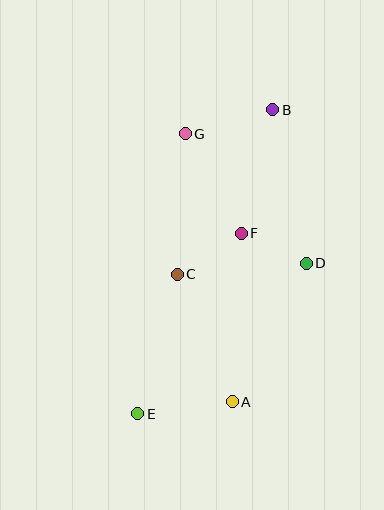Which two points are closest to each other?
Points D and F are closest to each other.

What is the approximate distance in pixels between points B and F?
The distance between B and F is approximately 127 pixels.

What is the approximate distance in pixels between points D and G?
The distance between D and G is approximately 177 pixels.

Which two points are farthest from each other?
Points B and E are farthest from each other.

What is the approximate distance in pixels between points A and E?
The distance between A and E is approximately 95 pixels.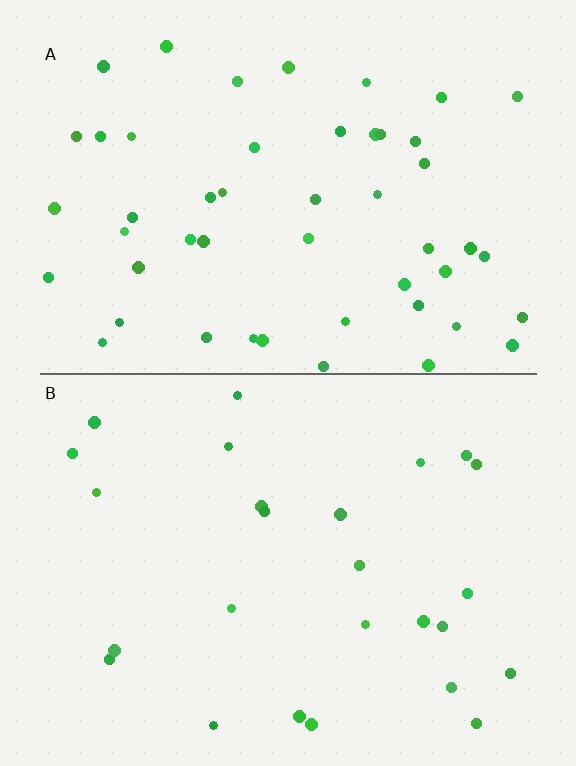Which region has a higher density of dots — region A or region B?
A (the top).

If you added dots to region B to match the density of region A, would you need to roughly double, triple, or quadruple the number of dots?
Approximately double.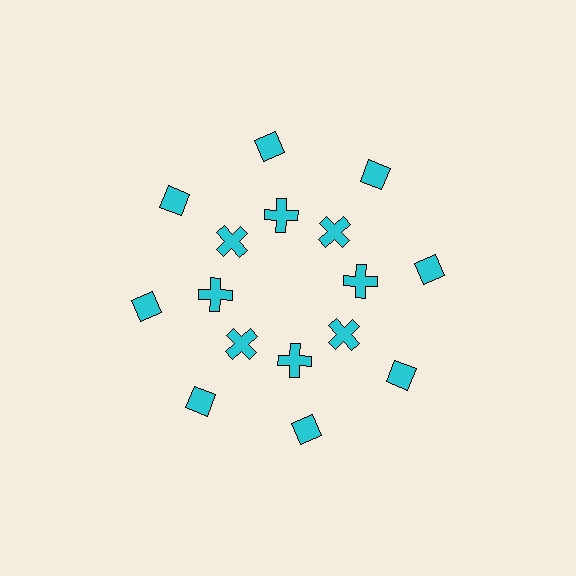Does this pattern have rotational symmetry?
Yes, this pattern has 8-fold rotational symmetry. It looks the same after rotating 45 degrees around the center.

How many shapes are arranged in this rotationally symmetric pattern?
There are 16 shapes, arranged in 8 groups of 2.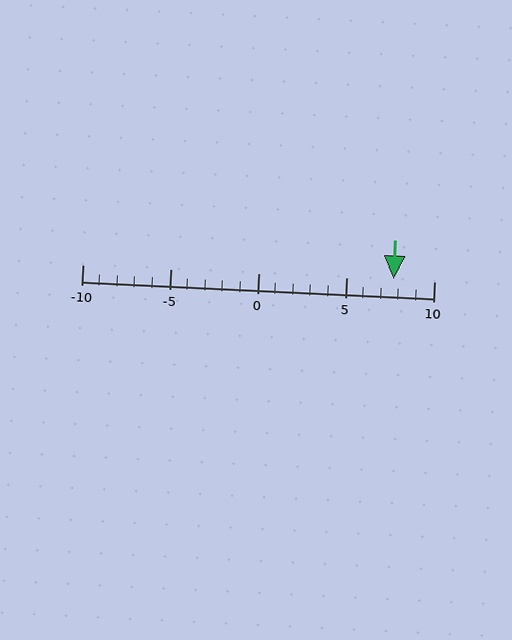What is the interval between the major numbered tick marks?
The major tick marks are spaced 5 units apart.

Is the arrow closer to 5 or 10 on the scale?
The arrow is closer to 10.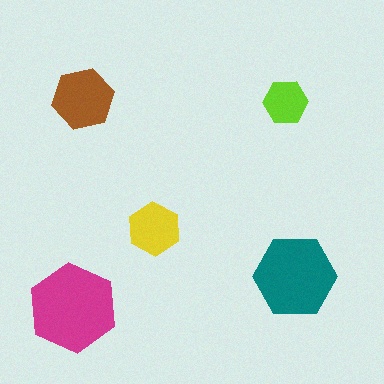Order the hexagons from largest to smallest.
the magenta one, the teal one, the brown one, the yellow one, the lime one.